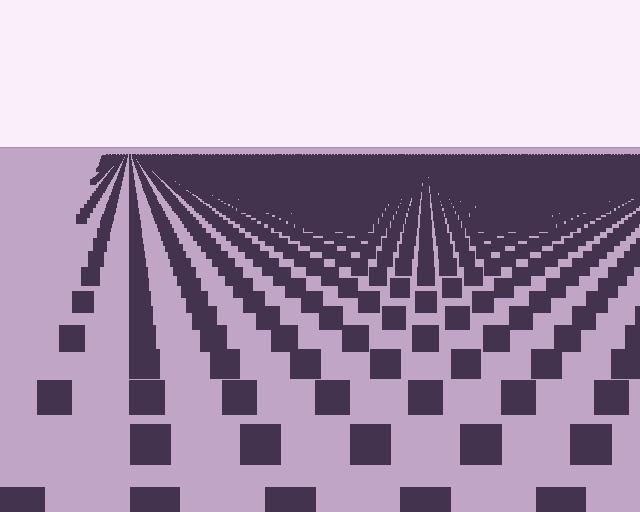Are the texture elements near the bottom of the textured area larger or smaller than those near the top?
Larger. Near the bottom, elements are closer to the viewer and appear at a bigger on-screen size.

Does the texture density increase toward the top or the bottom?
Density increases toward the top.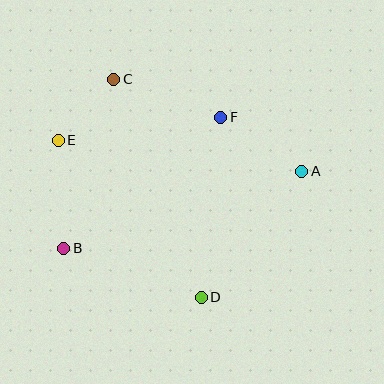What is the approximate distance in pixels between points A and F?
The distance between A and F is approximately 97 pixels.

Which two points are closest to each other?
Points C and E are closest to each other.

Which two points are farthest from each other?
Points A and B are farthest from each other.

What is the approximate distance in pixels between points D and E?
The distance between D and E is approximately 213 pixels.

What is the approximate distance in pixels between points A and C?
The distance between A and C is approximately 209 pixels.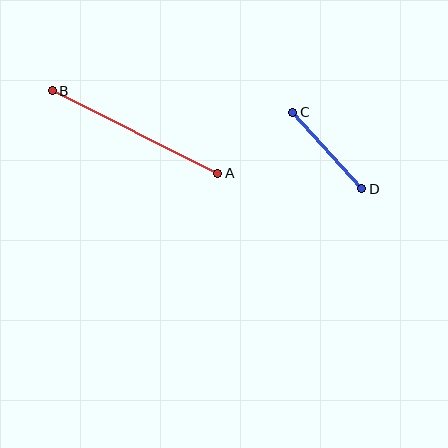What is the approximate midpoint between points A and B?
The midpoint is at approximately (135, 132) pixels.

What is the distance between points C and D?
The distance is approximately 103 pixels.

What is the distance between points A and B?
The distance is approximately 185 pixels.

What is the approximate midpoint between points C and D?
The midpoint is at approximately (327, 151) pixels.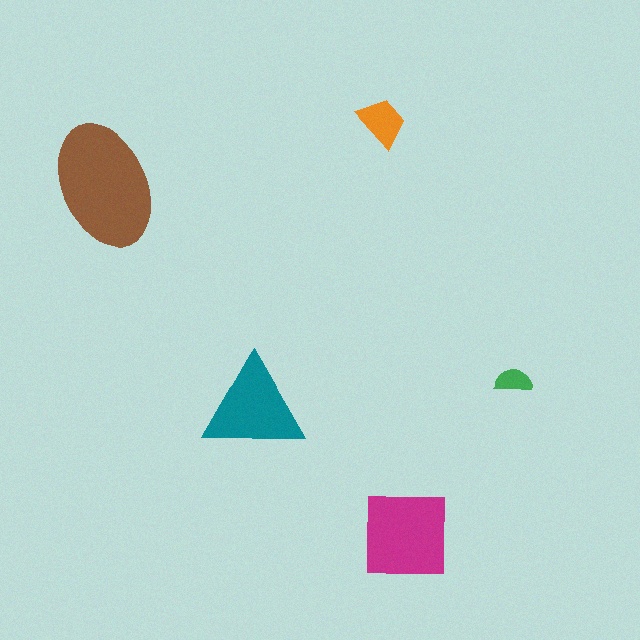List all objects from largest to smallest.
The brown ellipse, the magenta square, the teal triangle, the orange trapezoid, the green semicircle.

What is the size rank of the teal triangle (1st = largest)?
3rd.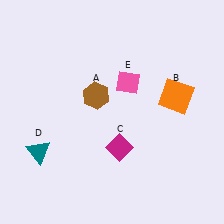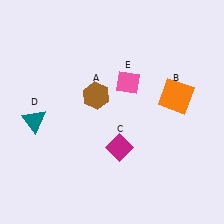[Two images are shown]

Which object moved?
The teal triangle (D) moved up.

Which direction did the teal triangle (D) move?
The teal triangle (D) moved up.